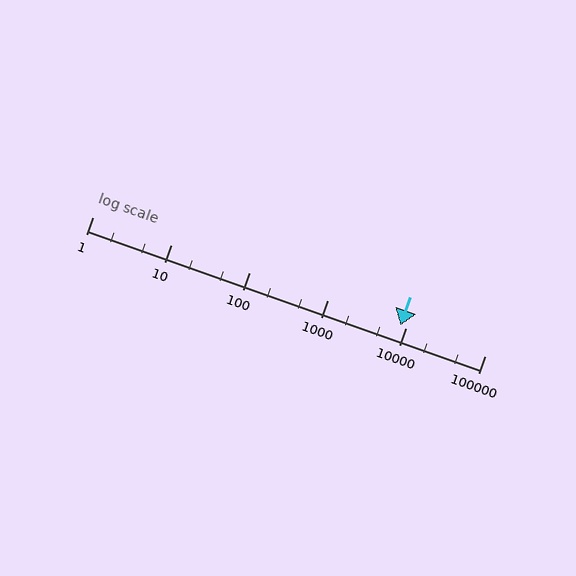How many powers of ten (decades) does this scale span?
The scale spans 5 decades, from 1 to 100000.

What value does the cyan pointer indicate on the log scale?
The pointer indicates approximately 8500.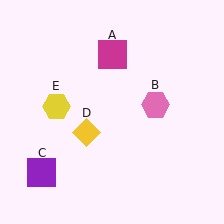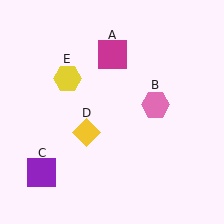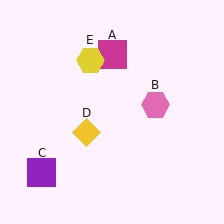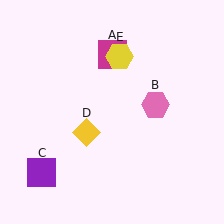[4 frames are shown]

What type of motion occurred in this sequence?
The yellow hexagon (object E) rotated clockwise around the center of the scene.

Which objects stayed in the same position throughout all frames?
Magenta square (object A) and pink hexagon (object B) and purple square (object C) and yellow diamond (object D) remained stationary.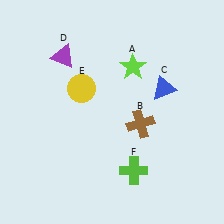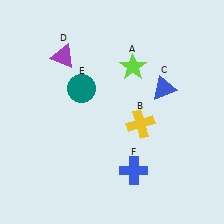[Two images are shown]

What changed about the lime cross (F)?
In Image 1, F is lime. In Image 2, it changed to blue.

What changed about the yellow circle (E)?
In Image 1, E is yellow. In Image 2, it changed to teal.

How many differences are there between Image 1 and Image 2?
There are 3 differences between the two images.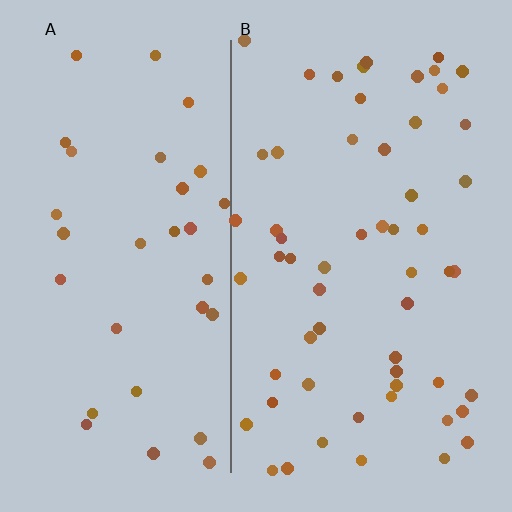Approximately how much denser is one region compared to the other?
Approximately 1.7× — region B over region A.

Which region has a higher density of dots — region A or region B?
B (the right).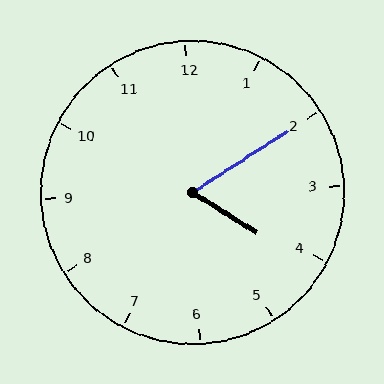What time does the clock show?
4:10.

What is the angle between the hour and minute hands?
Approximately 65 degrees.